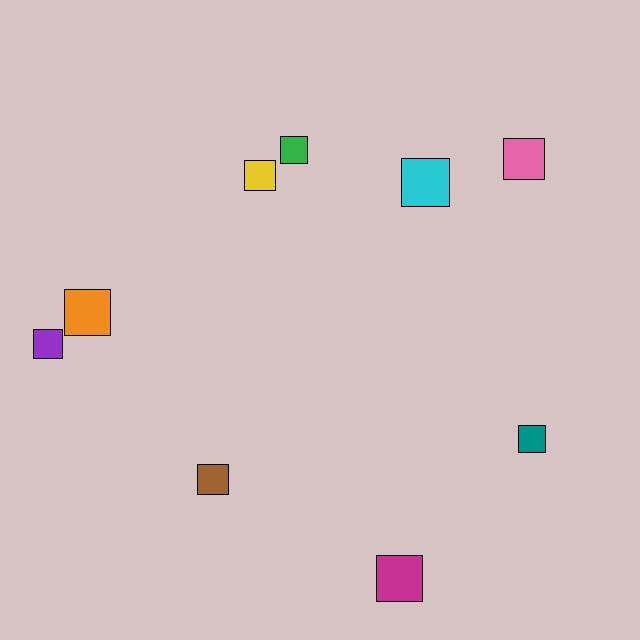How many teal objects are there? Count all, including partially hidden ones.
There is 1 teal object.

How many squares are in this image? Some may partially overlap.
There are 9 squares.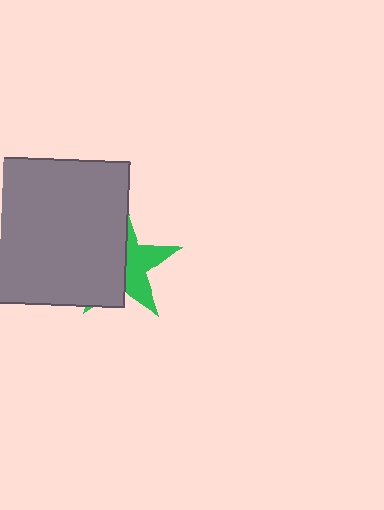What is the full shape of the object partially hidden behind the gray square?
The partially hidden object is a green star.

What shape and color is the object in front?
The object in front is a gray square.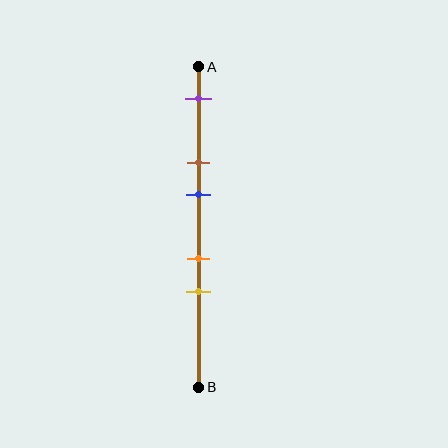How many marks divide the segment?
There are 5 marks dividing the segment.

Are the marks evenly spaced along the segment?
No, the marks are not evenly spaced.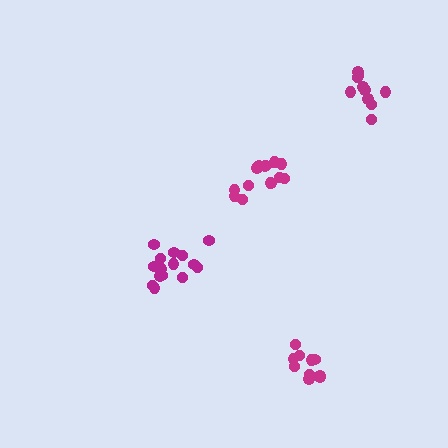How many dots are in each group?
Group 1: 14 dots, Group 2: 10 dots, Group 3: 10 dots, Group 4: 15 dots (49 total).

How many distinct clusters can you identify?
There are 4 distinct clusters.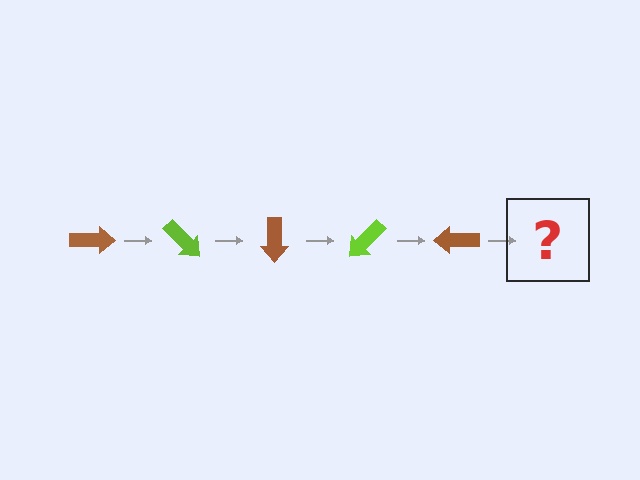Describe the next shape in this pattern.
It should be a lime arrow, rotated 225 degrees from the start.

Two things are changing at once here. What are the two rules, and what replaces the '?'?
The two rules are that it rotates 45 degrees each step and the color cycles through brown and lime. The '?' should be a lime arrow, rotated 225 degrees from the start.